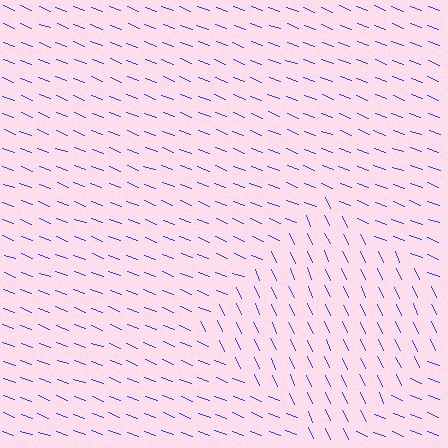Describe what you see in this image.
The image is filled with small blue line segments. A diamond region in the image has lines oriented differently from the surrounding lines, creating a visible texture boundary.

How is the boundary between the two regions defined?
The boundary is defined purely by a change in line orientation (approximately 45 degrees difference). All lines are the same color and thickness.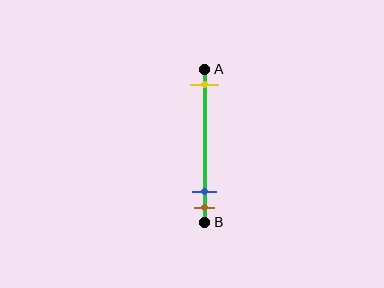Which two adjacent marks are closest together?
The blue and brown marks are the closest adjacent pair.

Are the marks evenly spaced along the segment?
No, the marks are not evenly spaced.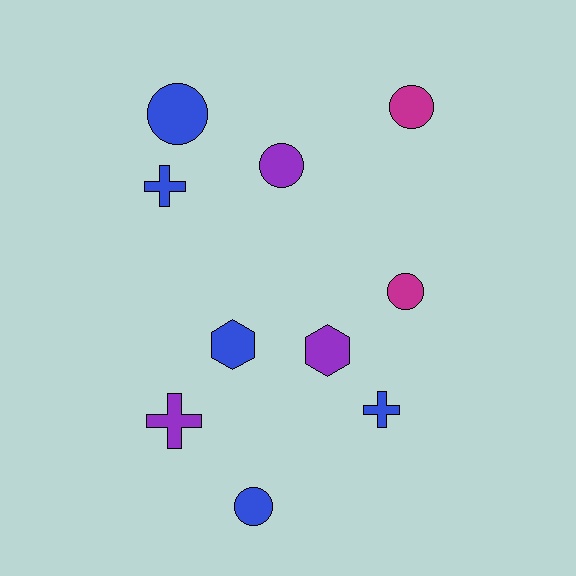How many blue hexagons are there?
There is 1 blue hexagon.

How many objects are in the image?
There are 10 objects.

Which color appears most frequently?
Blue, with 5 objects.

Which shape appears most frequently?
Circle, with 5 objects.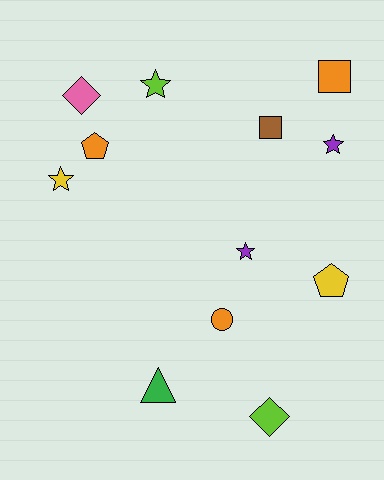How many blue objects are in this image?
There are no blue objects.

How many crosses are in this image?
There are no crosses.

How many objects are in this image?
There are 12 objects.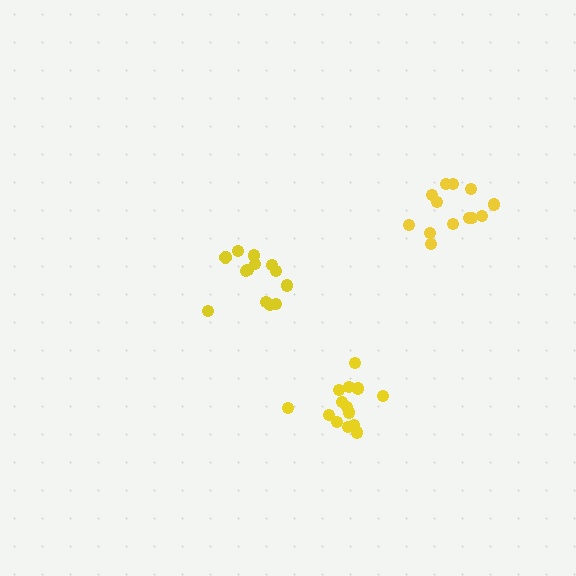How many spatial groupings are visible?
There are 3 spatial groupings.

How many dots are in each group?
Group 1: 14 dots, Group 2: 13 dots, Group 3: 14 dots (41 total).